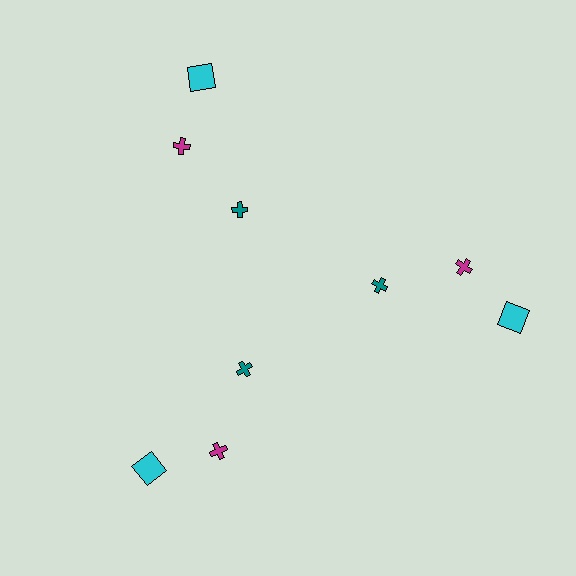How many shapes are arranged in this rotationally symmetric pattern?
There are 9 shapes, arranged in 3 groups of 3.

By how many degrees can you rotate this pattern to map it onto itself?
The pattern maps onto itself every 120 degrees of rotation.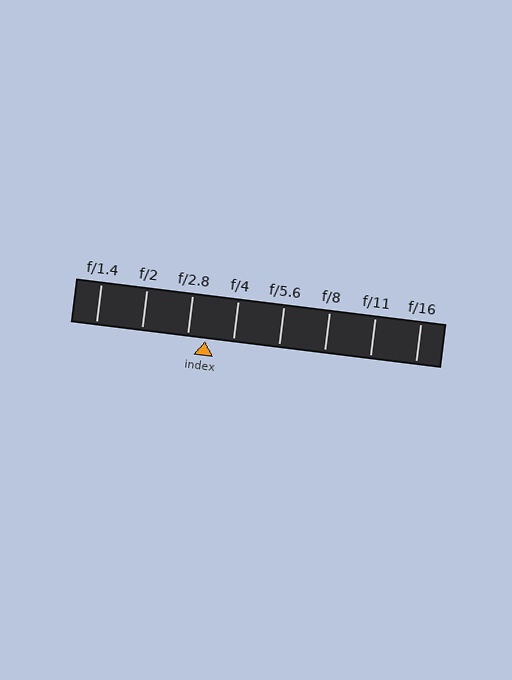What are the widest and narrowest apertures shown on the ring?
The widest aperture shown is f/1.4 and the narrowest is f/16.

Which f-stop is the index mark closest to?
The index mark is closest to f/2.8.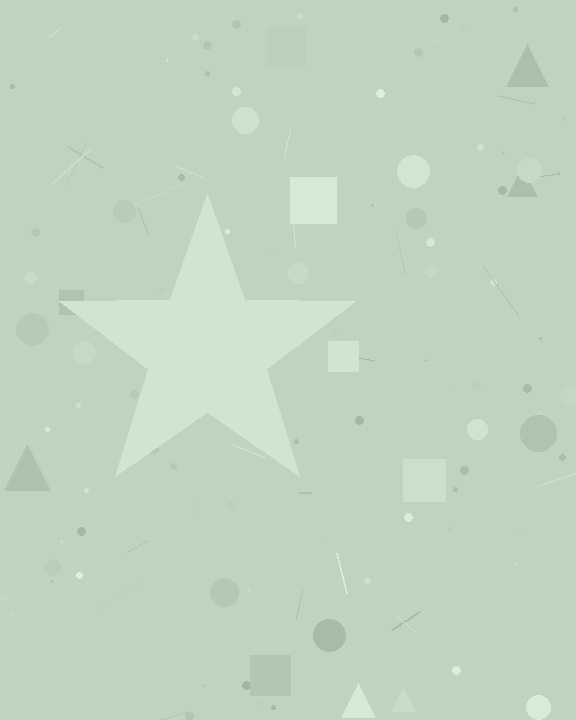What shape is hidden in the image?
A star is hidden in the image.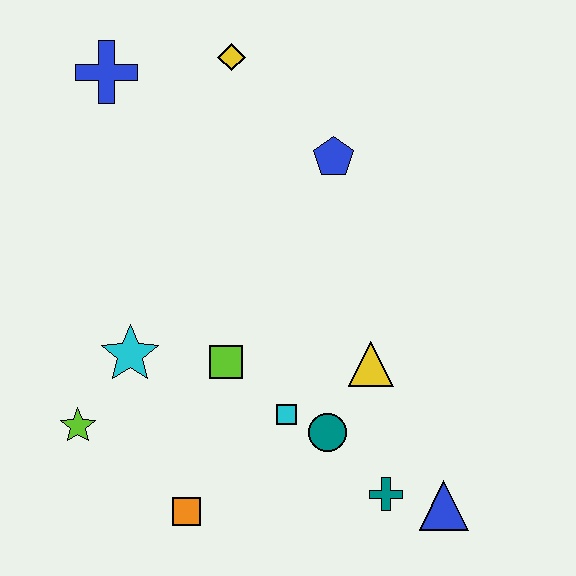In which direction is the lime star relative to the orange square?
The lime star is to the left of the orange square.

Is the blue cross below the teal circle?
No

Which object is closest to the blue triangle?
The teal cross is closest to the blue triangle.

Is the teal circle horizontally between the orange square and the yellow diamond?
No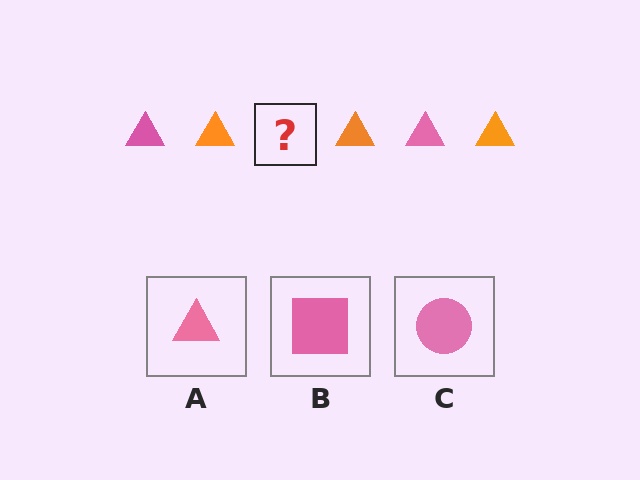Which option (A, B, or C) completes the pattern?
A.